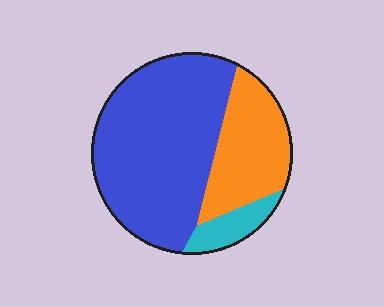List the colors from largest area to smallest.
From largest to smallest: blue, orange, cyan.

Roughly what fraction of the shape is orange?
Orange covers 28% of the shape.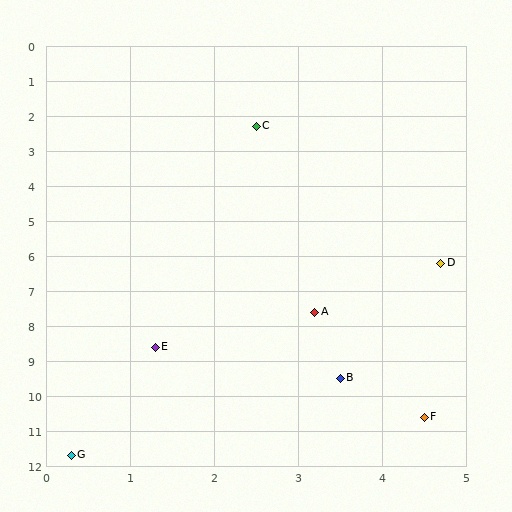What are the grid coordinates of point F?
Point F is at approximately (4.5, 10.6).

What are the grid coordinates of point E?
Point E is at approximately (1.3, 8.6).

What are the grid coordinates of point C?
Point C is at approximately (2.5, 2.3).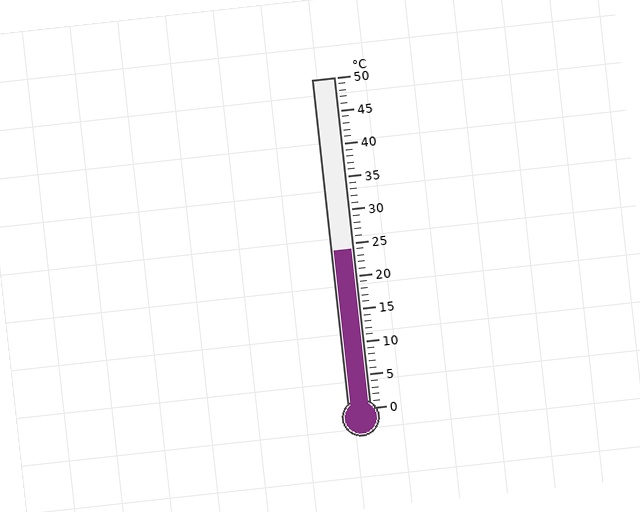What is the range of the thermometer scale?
The thermometer scale ranges from 0°C to 50°C.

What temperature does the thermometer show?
The thermometer shows approximately 24°C.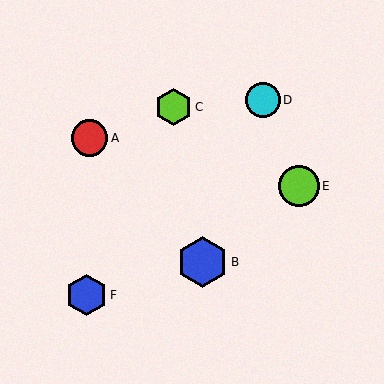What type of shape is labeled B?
Shape B is a blue hexagon.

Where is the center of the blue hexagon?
The center of the blue hexagon is at (87, 295).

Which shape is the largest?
The blue hexagon (labeled B) is the largest.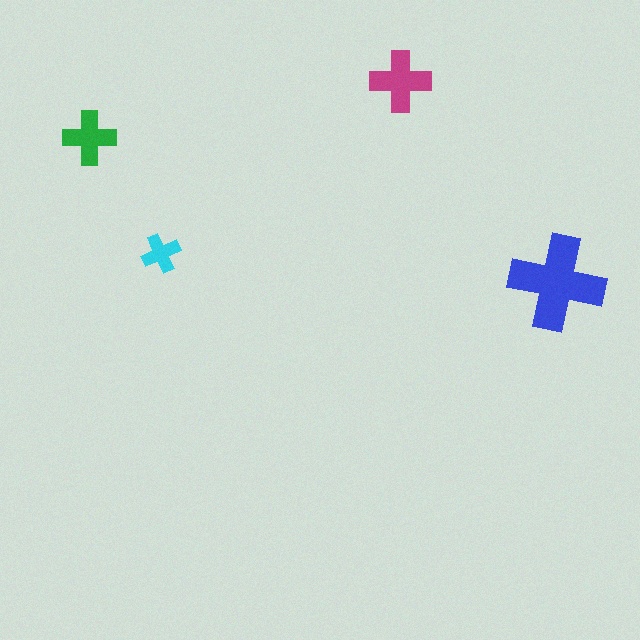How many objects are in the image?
There are 4 objects in the image.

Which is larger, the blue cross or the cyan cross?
The blue one.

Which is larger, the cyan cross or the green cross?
The green one.